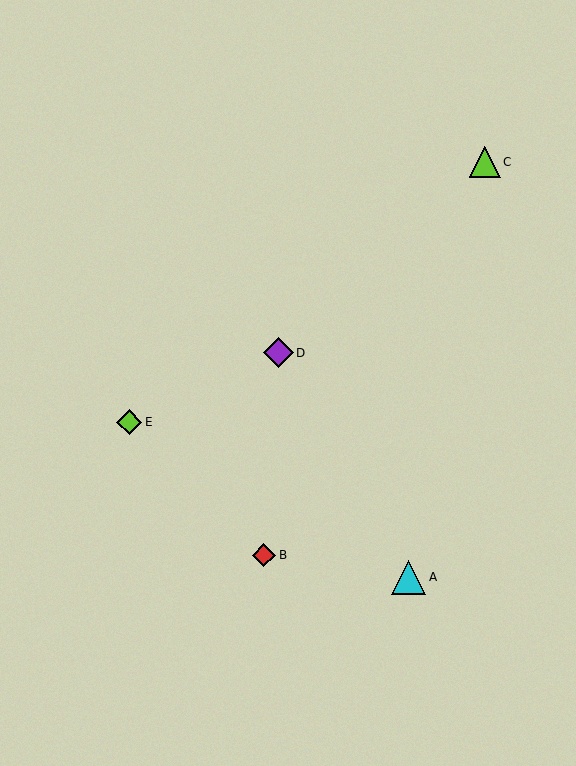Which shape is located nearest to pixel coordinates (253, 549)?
The red diamond (labeled B) at (264, 555) is nearest to that location.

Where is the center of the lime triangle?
The center of the lime triangle is at (485, 162).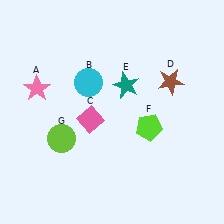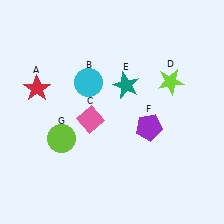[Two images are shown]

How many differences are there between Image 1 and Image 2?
There are 3 differences between the two images.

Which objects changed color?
A changed from pink to red. D changed from brown to lime. F changed from lime to purple.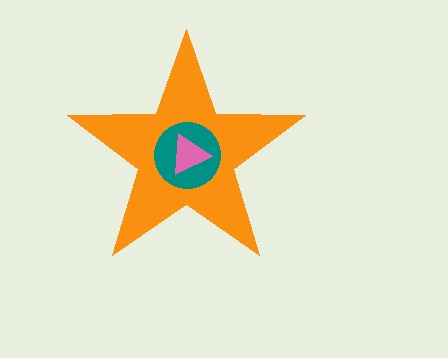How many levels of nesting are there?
3.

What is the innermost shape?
The pink triangle.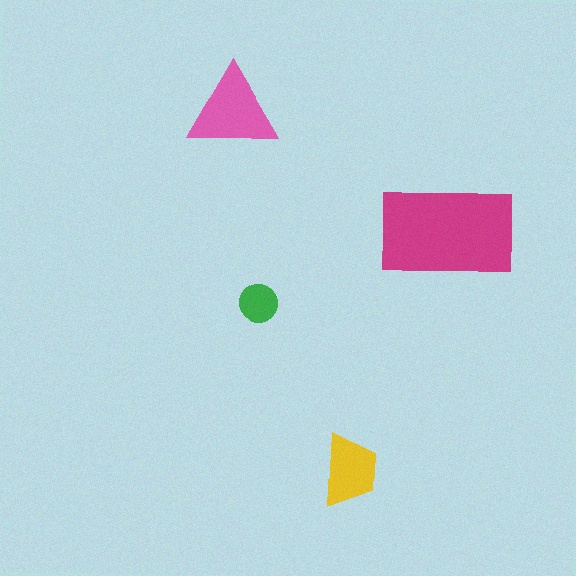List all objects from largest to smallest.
The magenta rectangle, the pink triangle, the yellow trapezoid, the green circle.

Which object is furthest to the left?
The pink triangle is leftmost.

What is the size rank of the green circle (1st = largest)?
4th.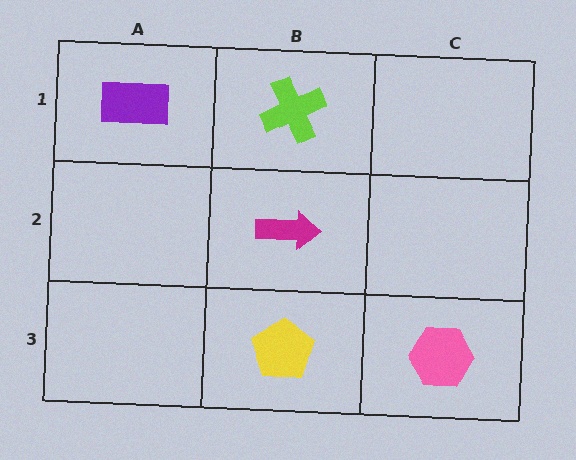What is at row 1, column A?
A purple rectangle.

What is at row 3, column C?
A pink hexagon.